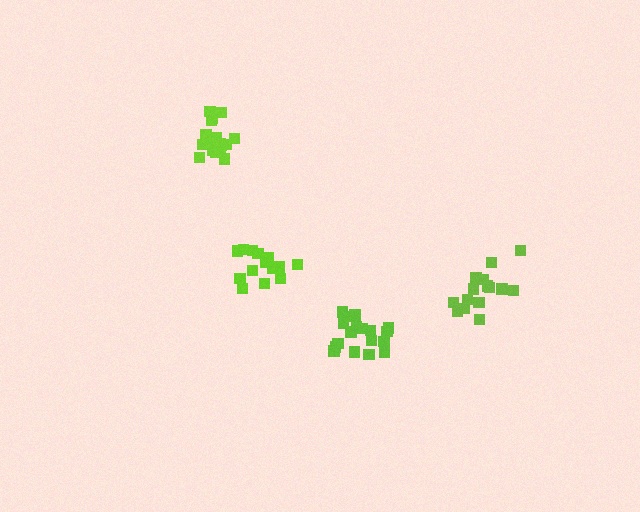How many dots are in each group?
Group 1: 18 dots, Group 2: 20 dots, Group 3: 14 dots, Group 4: 15 dots (67 total).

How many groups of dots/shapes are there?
There are 4 groups.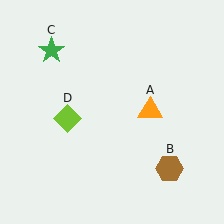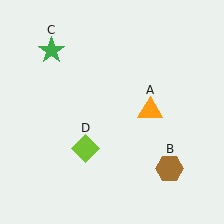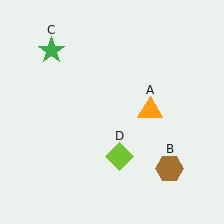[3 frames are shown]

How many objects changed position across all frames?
1 object changed position: lime diamond (object D).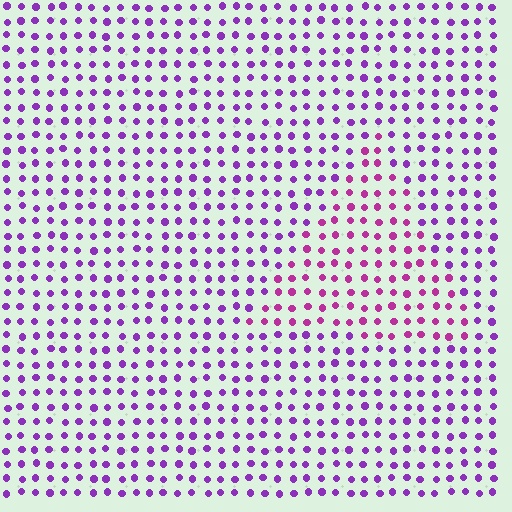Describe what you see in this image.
The image is filled with small purple elements in a uniform arrangement. A triangle-shaped region is visible where the elements are tinted to a slightly different hue, forming a subtle color boundary.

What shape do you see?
I see a triangle.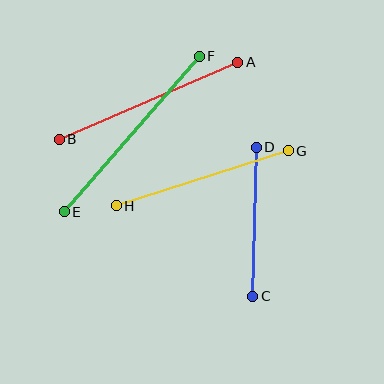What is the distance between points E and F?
The distance is approximately 206 pixels.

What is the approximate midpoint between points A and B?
The midpoint is at approximately (148, 101) pixels.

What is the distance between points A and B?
The distance is approximately 194 pixels.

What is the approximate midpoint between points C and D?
The midpoint is at approximately (255, 222) pixels.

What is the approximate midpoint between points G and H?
The midpoint is at approximately (202, 178) pixels.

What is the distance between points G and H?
The distance is approximately 181 pixels.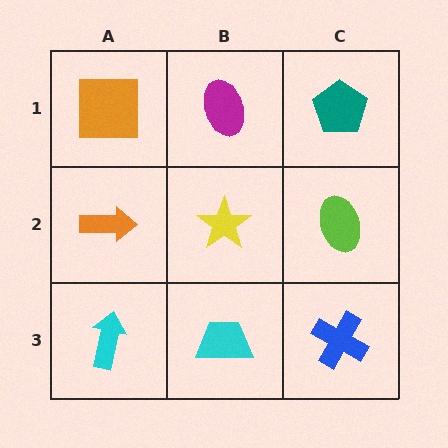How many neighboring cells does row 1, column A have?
2.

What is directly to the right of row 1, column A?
A magenta ellipse.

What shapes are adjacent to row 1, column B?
A yellow star (row 2, column B), an orange square (row 1, column A), a teal pentagon (row 1, column C).